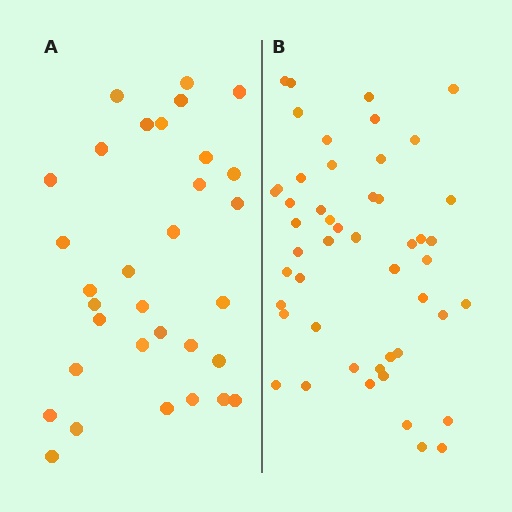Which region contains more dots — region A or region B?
Region B (the right region) has more dots.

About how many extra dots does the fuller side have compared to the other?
Region B has approximately 15 more dots than region A.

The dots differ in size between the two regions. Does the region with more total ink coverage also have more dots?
No. Region A has more total ink coverage because its dots are larger, but region B actually contains more individual dots. Total area can be misleading — the number of items is what matters here.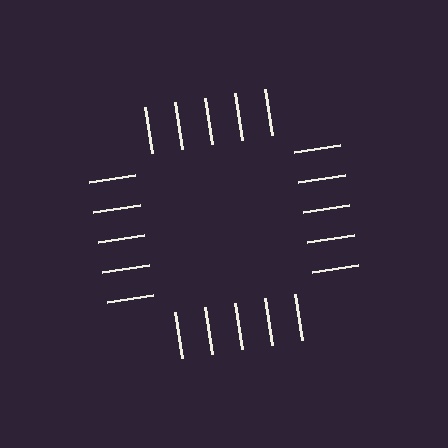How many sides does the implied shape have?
4 sides — the line-ends trace a square.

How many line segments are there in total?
20 — 5 along each of the 4 edges.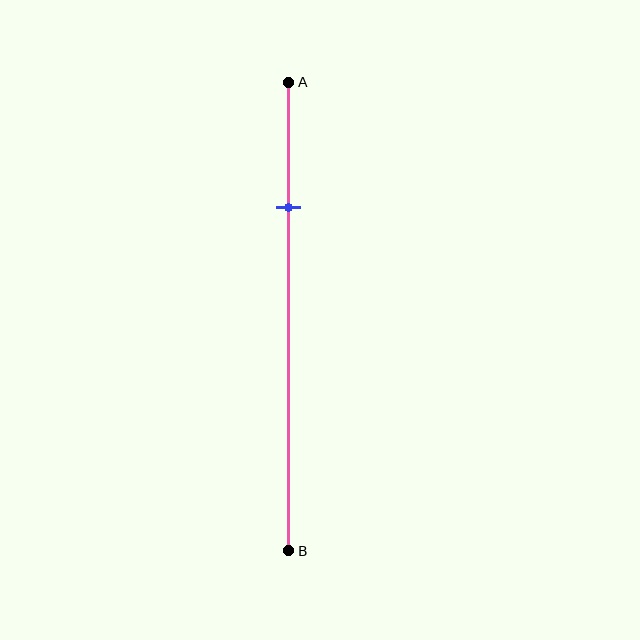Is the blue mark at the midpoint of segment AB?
No, the mark is at about 25% from A, not at the 50% midpoint.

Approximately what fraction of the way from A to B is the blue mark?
The blue mark is approximately 25% of the way from A to B.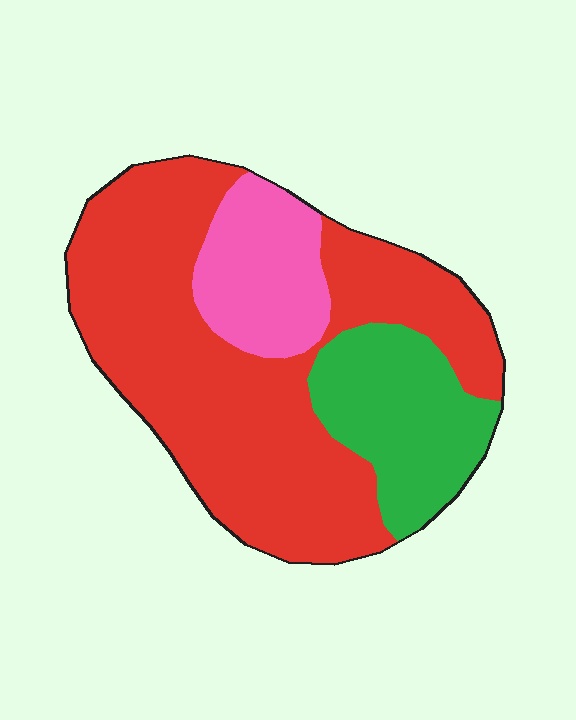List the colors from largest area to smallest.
From largest to smallest: red, green, pink.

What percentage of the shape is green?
Green covers 20% of the shape.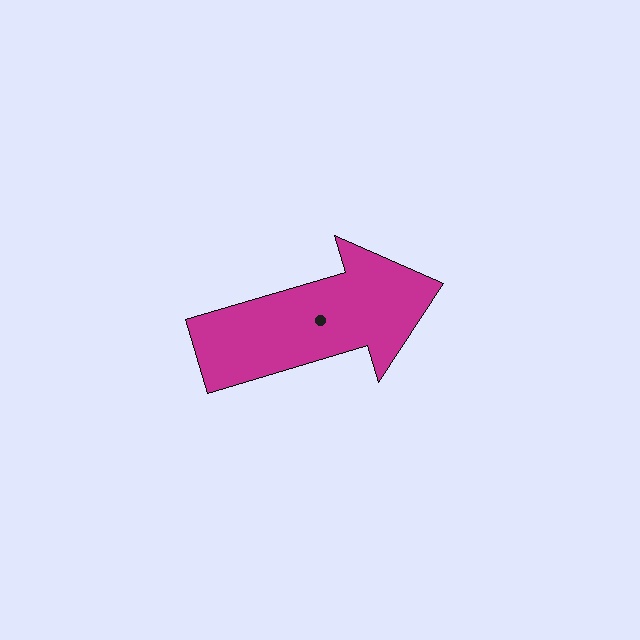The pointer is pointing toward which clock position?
Roughly 2 o'clock.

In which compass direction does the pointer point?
East.